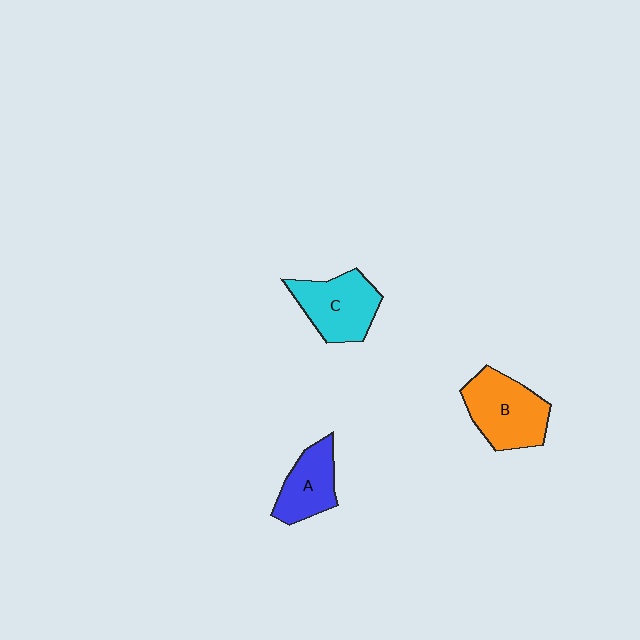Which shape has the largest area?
Shape B (orange).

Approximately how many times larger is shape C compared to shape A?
Approximately 1.3 times.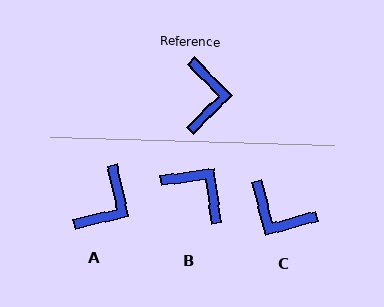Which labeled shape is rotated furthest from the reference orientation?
C, about 120 degrees away.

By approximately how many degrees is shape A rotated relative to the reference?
Approximately 32 degrees clockwise.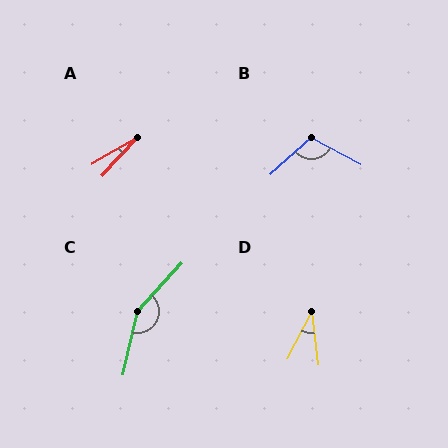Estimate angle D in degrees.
Approximately 35 degrees.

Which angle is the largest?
C, at approximately 150 degrees.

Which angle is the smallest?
A, at approximately 17 degrees.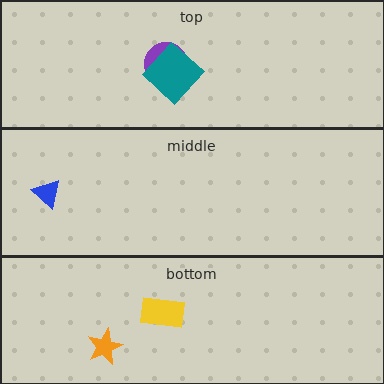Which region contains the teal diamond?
The top region.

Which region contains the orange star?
The bottom region.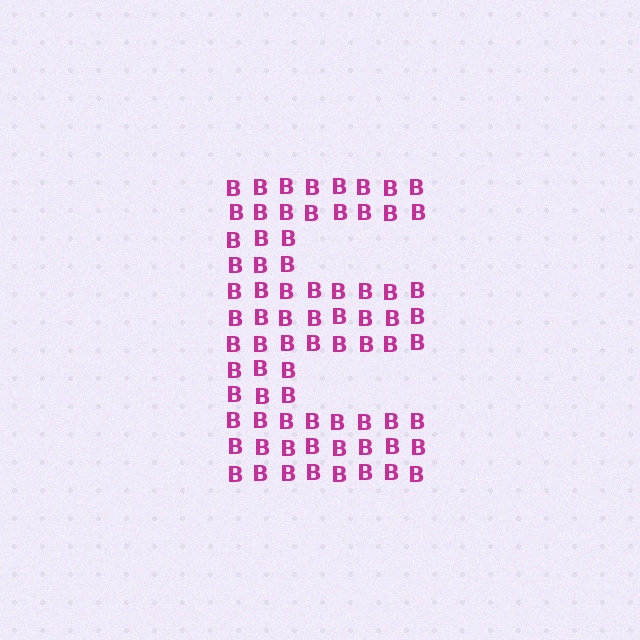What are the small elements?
The small elements are letter B's.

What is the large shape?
The large shape is the letter E.